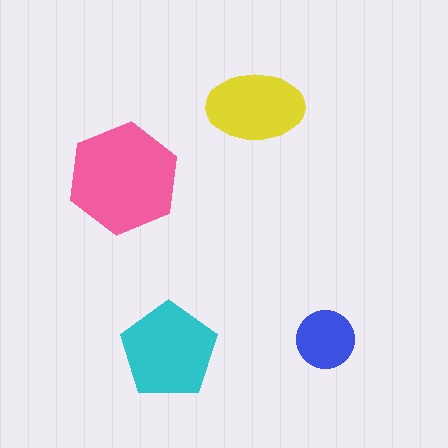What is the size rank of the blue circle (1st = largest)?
4th.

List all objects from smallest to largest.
The blue circle, the yellow ellipse, the cyan pentagon, the pink hexagon.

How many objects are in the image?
There are 4 objects in the image.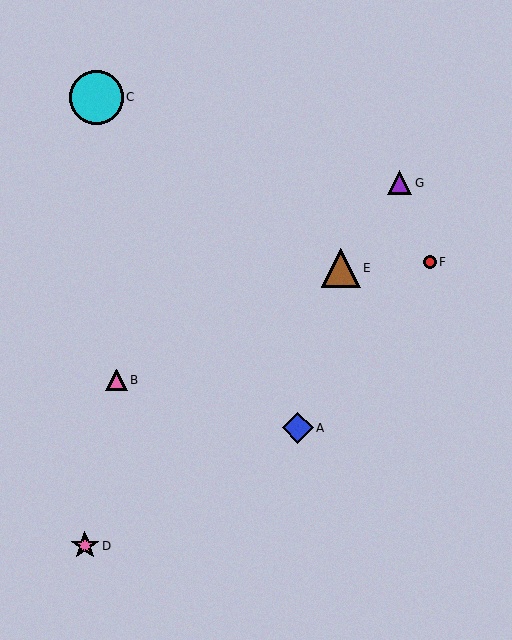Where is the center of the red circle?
The center of the red circle is at (430, 262).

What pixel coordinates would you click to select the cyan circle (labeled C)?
Click at (96, 97) to select the cyan circle C.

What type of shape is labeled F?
Shape F is a red circle.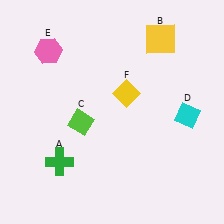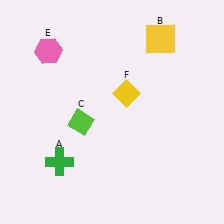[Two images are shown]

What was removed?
The cyan diamond (D) was removed in Image 2.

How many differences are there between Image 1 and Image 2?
There is 1 difference between the two images.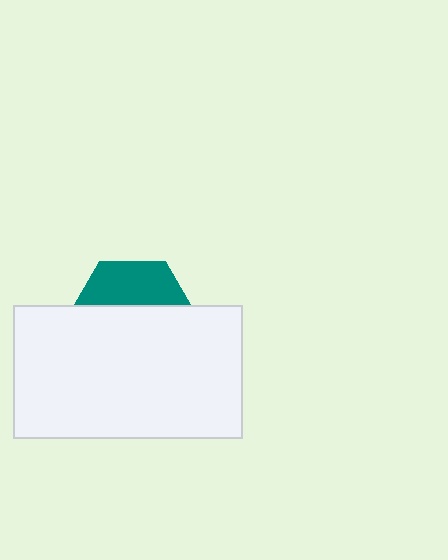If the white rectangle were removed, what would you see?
You would see the complete teal hexagon.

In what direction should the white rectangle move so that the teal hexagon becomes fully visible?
The white rectangle should move down. That is the shortest direction to clear the overlap and leave the teal hexagon fully visible.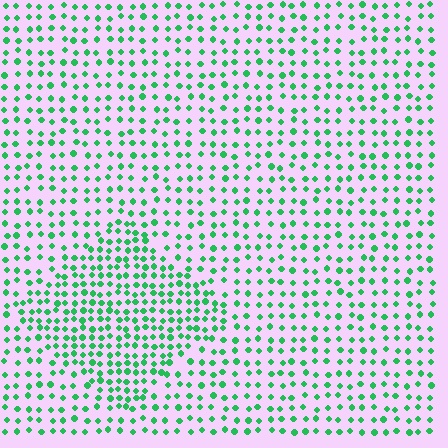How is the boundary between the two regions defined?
The boundary is defined by a change in element density (approximately 1.7x ratio). All elements are the same color, size, and shape.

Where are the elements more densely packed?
The elements are more densely packed inside the diamond boundary.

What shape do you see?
I see a diamond.